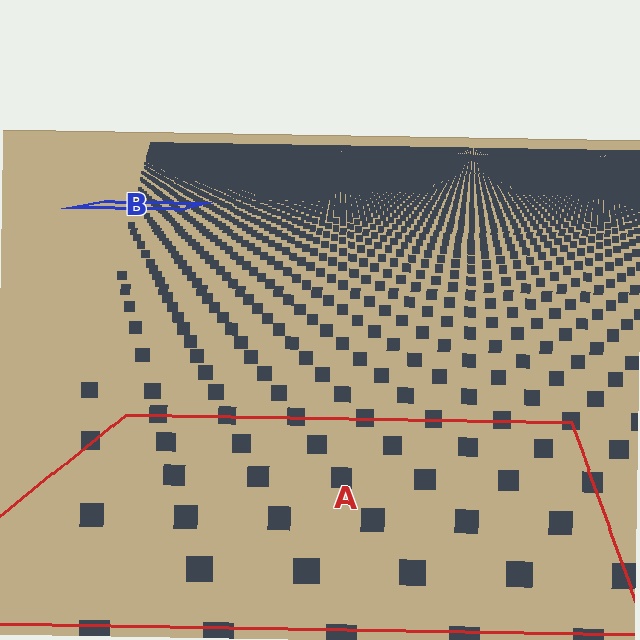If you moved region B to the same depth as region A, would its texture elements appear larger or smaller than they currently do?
They would appear larger. At a closer depth, the same texture elements are projected at a bigger on-screen size.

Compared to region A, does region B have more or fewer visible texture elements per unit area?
Region B has more texture elements per unit area — they are packed more densely because it is farther away.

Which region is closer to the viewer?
Region A is closer. The texture elements there are larger and more spread out.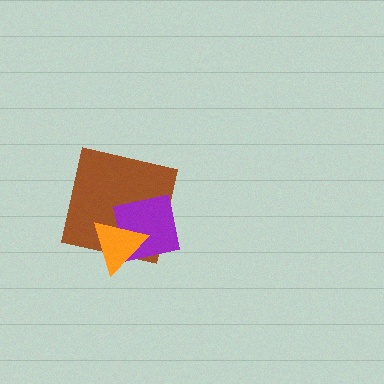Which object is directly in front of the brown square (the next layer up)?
The purple square is directly in front of the brown square.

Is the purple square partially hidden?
Yes, it is partially covered by another shape.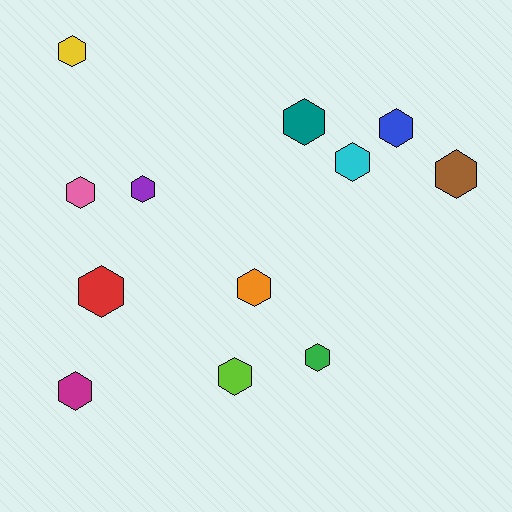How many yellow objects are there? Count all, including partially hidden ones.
There is 1 yellow object.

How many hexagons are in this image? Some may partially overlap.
There are 12 hexagons.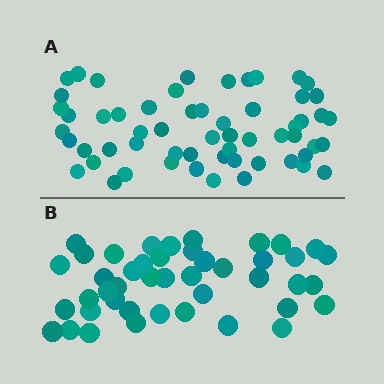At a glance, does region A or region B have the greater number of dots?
Region A (the top region) has more dots.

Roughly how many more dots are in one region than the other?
Region A has approximately 15 more dots than region B.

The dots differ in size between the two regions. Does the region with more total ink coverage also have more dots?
No. Region B has more total ink coverage because its dots are larger, but region A actually contains more individual dots. Total area can be misleading — the number of items is what matters here.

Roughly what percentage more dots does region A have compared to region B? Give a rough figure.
About 30% more.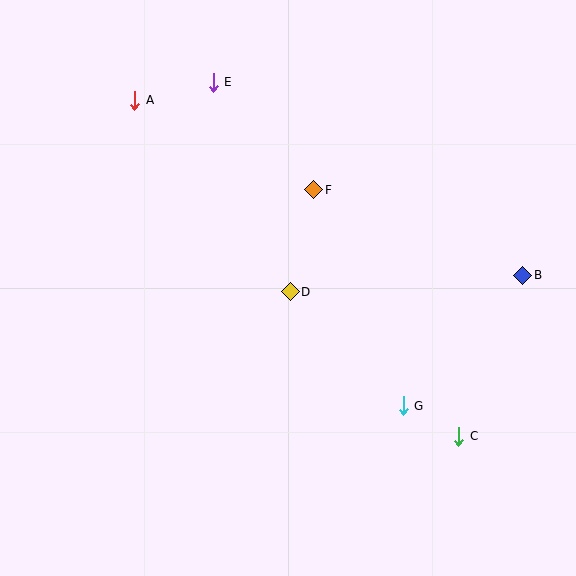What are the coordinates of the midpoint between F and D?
The midpoint between F and D is at (302, 241).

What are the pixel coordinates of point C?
Point C is at (459, 436).